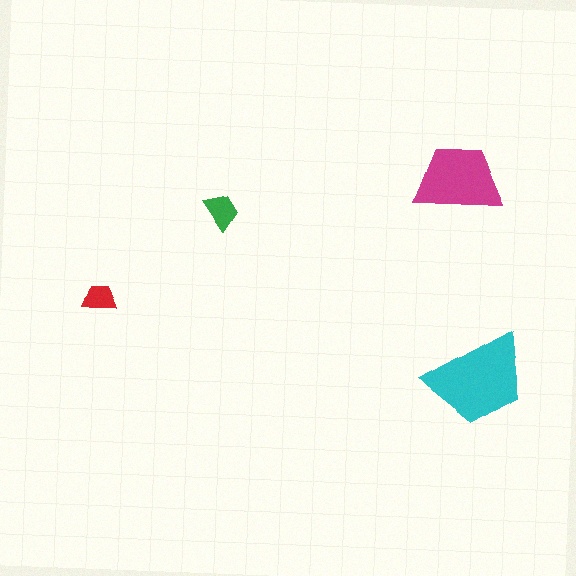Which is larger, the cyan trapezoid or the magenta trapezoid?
The cyan one.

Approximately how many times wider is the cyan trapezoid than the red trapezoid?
About 3 times wider.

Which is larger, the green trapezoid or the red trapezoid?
The green one.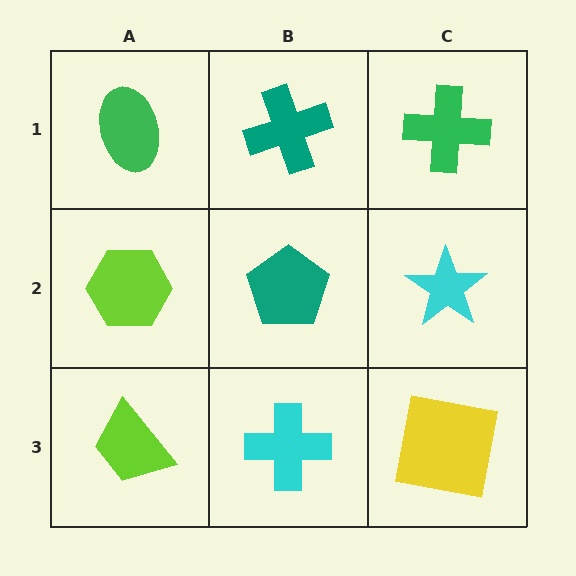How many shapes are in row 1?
3 shapes.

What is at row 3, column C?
A yellow square.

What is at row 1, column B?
A teal cross.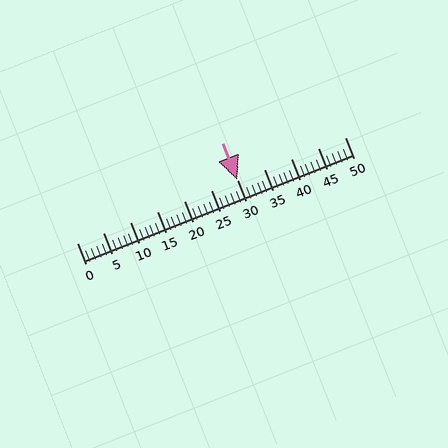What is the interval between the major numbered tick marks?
The major tick marks are spaced 5 units apart.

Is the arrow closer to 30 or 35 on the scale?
The arrow is closer to 30.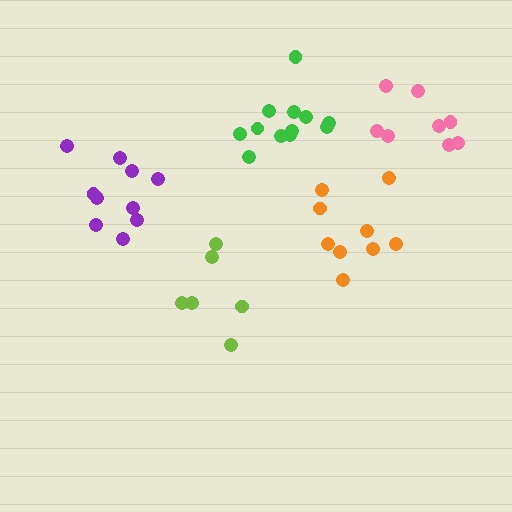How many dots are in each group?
Group 1: 6 dots, Group 2: 10 dots, Group 3: 12 dots, Group 4: 9 dots, Group 5: 8 dots (45 total).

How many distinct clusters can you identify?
There are 5 distinct clusters.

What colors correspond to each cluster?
The clusters are colored: lime, purple, green, orange, pink.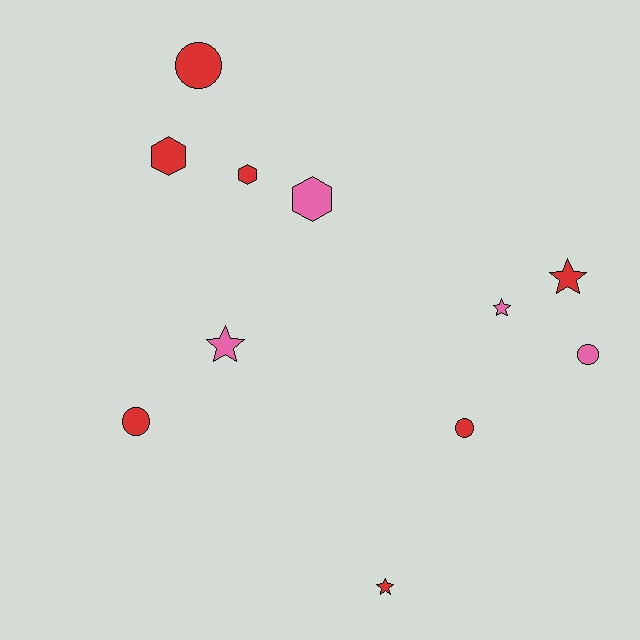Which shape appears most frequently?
Star, with 4 objects.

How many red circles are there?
There are 3 red circles.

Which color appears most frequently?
Red, with 7 objects.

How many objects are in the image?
There are 11 objects.